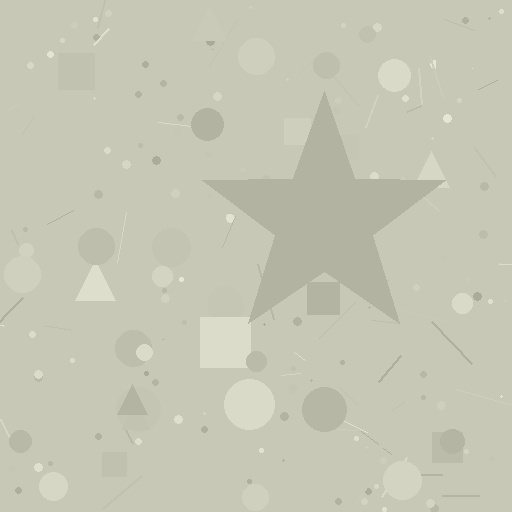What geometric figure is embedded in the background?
A star is embedded in the background.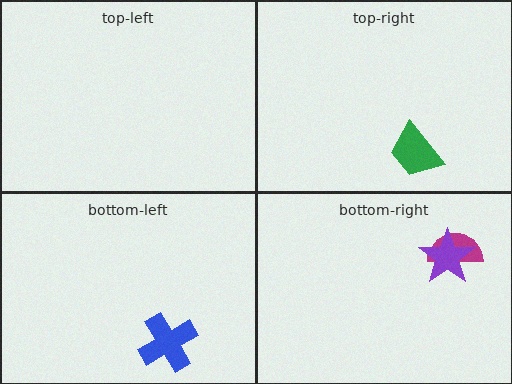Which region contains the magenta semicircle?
The bottom-right region.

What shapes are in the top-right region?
The green trapezoid.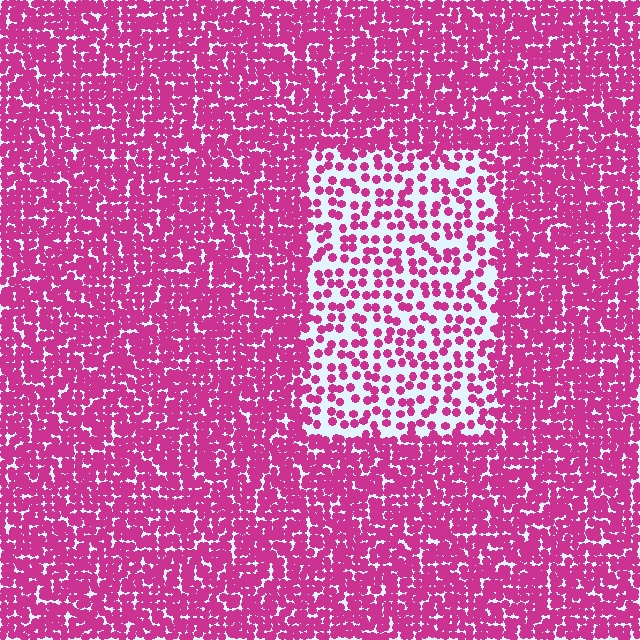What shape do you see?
I see a rectangle.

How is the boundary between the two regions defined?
The boundary is defined by a change in element density (approximately 2.4x ratio). All elements are the same color, size, and shape.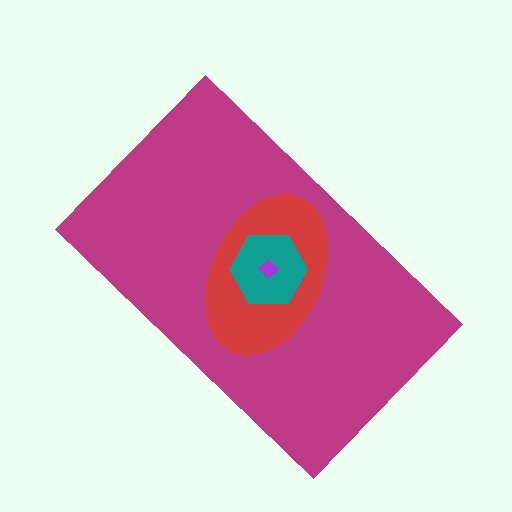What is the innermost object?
The purple diamond.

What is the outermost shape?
The magenta rectangle.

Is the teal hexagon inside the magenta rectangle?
Yes.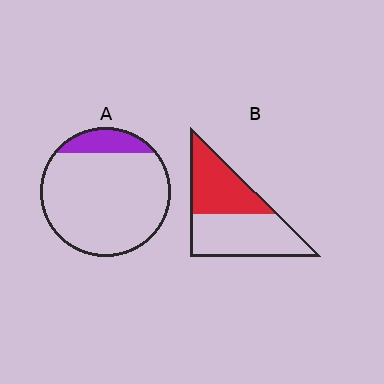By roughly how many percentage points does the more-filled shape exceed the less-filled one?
By roughly 30 percentage points (B over A).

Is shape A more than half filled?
No.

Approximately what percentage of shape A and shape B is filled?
A is approximately 15% and B is approximately 45%.